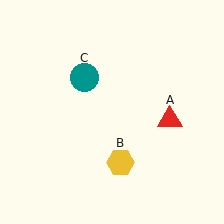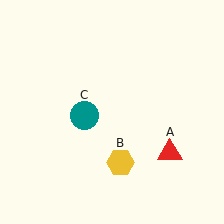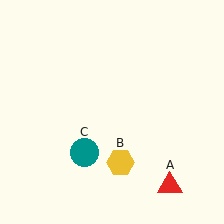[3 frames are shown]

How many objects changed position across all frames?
2 objects changed position: red triangle (object A), teal circle (object C).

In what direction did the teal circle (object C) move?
The teal circle (object C) moved down.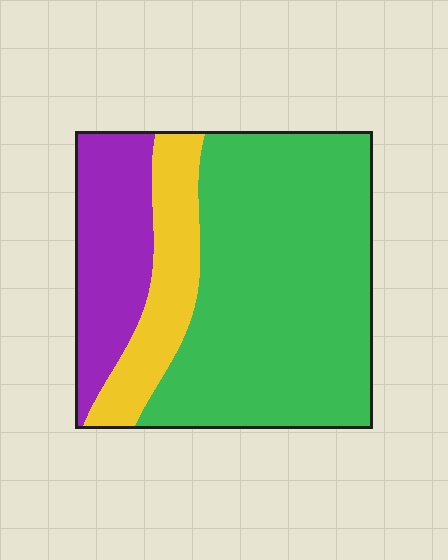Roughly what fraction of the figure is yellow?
Yellow takes up about one sixth (1/6) of the figure.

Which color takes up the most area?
Green, at roughly 65%.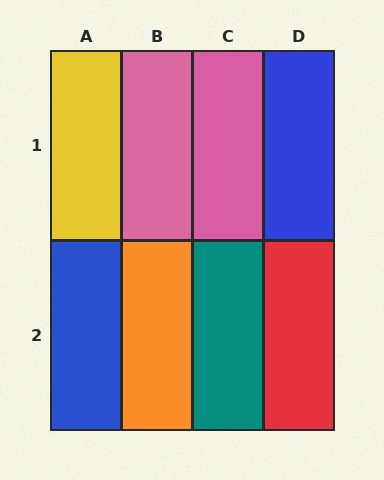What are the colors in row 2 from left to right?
Blue, orange, teal, red.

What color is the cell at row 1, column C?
Pink.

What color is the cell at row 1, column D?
Blue.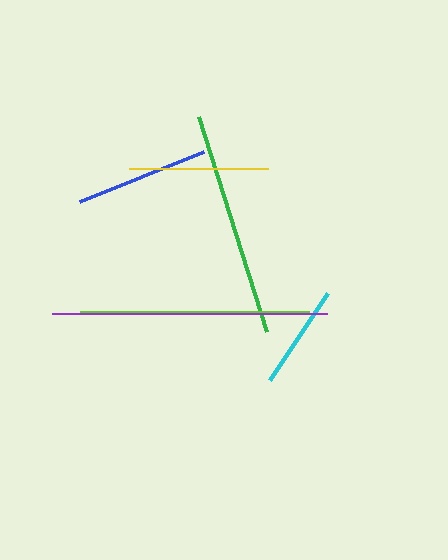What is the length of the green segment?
The green segment is approximately 225 pixels long.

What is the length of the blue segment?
The blue segment is approximately 133 pixels long.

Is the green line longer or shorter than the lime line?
The lime line is longer than the green line.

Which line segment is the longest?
The purple line is the longest at approximately 275 pixels.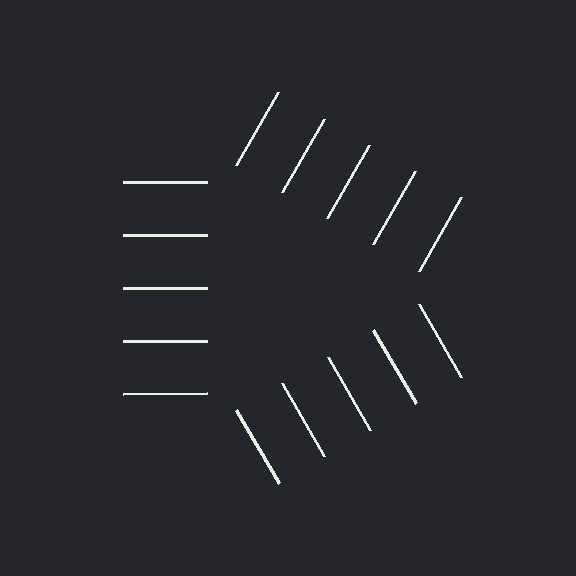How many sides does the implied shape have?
3 sides — the line-ends trace a triangle.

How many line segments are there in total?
15 — 5 along each of the 3 edges.